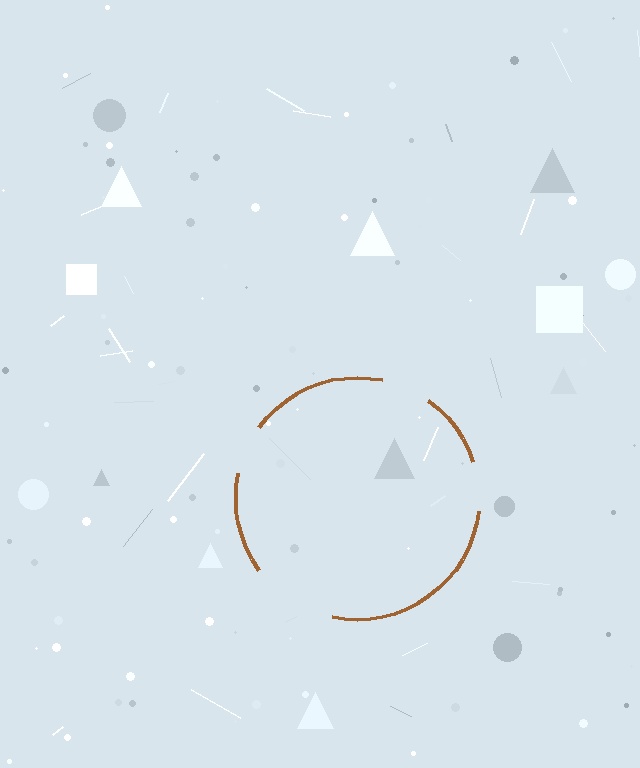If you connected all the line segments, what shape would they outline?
They would outline a circle.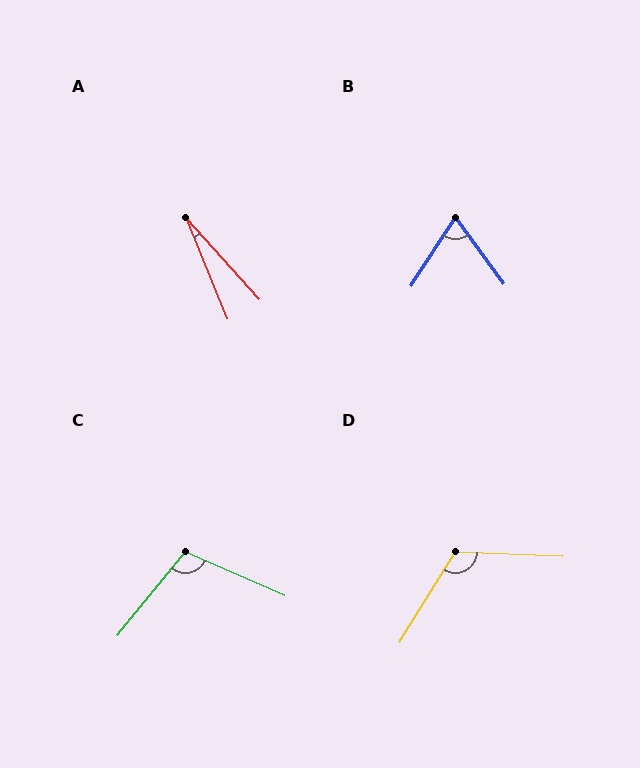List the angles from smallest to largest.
A (20°), B (69°), C (106°), D (119°).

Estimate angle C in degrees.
Approximately 106 degrees.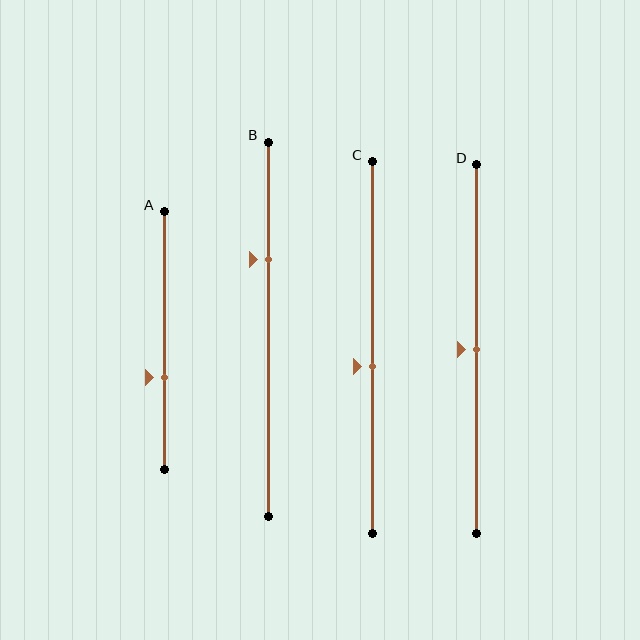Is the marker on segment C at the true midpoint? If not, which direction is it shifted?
No, the marker on segment C is shifted downward by about 5% of the segment length.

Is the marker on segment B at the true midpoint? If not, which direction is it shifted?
No, the marker on segment B is shifted upward by about 19% of the segment length.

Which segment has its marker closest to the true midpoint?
Segment D has its marker closest to the true midpoint.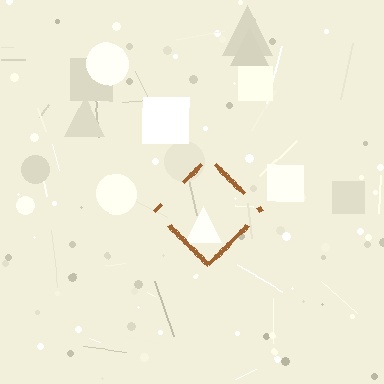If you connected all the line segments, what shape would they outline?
They would outline a diamond.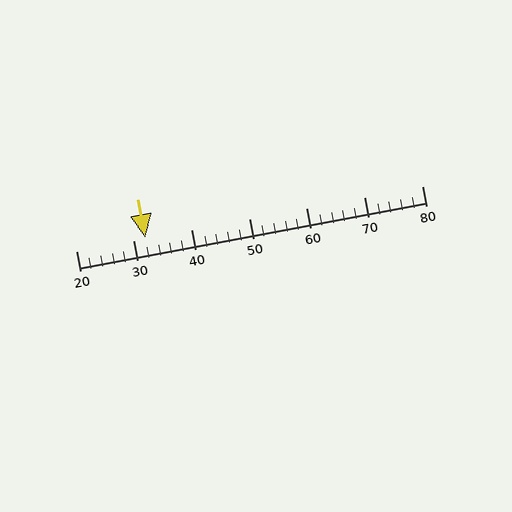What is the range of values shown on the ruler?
The ruler shows values from 20 to 80.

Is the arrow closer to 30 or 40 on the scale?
The arrow is closer to 30.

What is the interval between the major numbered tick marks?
The major tick marks are spaced 10 units apart.